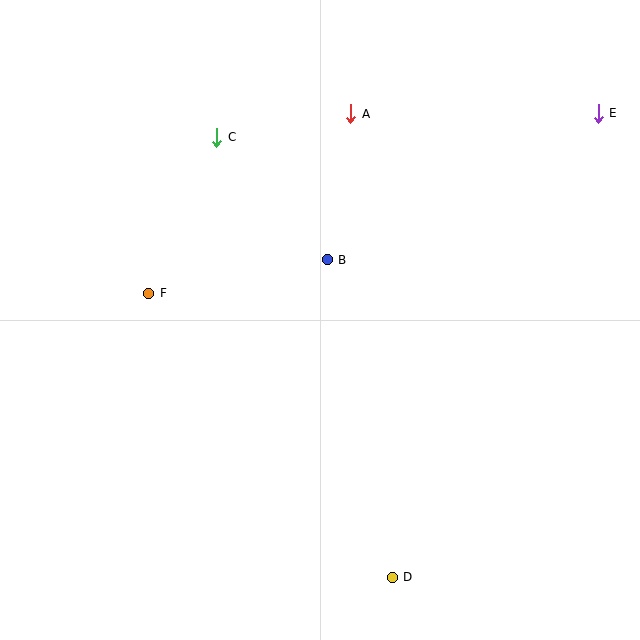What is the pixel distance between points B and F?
The distance between B and F is 181 pixels.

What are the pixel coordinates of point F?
Point F is at (149, 293).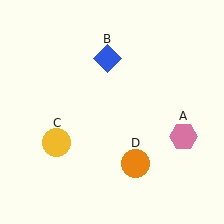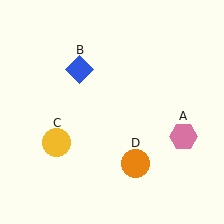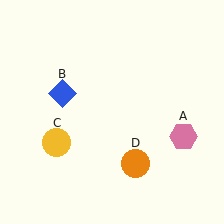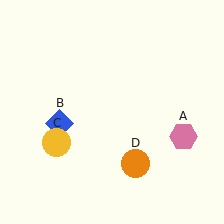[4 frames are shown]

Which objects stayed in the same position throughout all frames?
Pink hexagon (object A) and yellow circle (object C) and orange circle (object D) remained stationary.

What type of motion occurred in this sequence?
The blue diamond (object B) rotated counterclockwise around the center of the scene.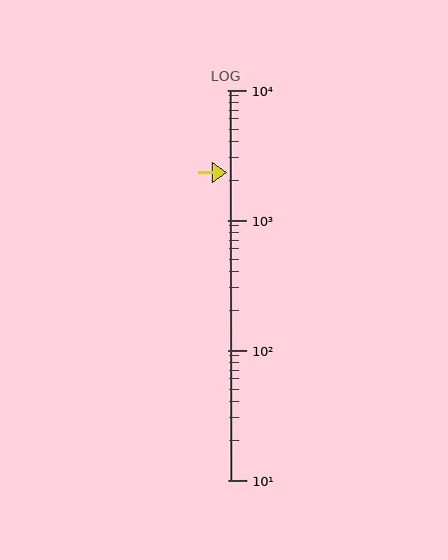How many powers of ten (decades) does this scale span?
The scale spans 3 decades, from 10 to 10000.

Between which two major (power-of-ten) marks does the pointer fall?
The pointer is between 1000 and 10000.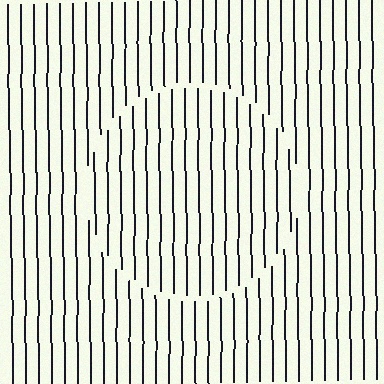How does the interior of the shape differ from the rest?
The interior of the shape contains the same grating, shifted by half a period — the contour is defined by the phase discontinuity where line-ends from the inner and outer gratings abut.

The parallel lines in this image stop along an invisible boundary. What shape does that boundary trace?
An illusory circle. The interior of the shape contains the same grating, shifted by half a period — the contour is defined by the phase discontinuity where line-ends from the inner and outer gratings abut.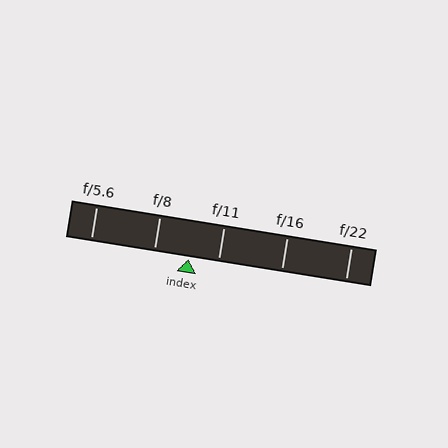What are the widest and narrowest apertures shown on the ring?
The widest aperture shown is f/5.6 and the narrowest is f/22.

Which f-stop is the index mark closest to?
The index mark is closest to f/11.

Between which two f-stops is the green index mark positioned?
The index mark is between f/8 and f/11.